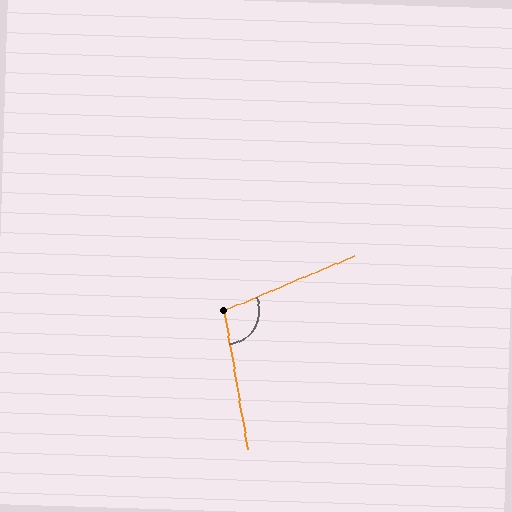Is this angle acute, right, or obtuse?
It is obtuse.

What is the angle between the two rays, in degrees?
Approximately 103 degrees.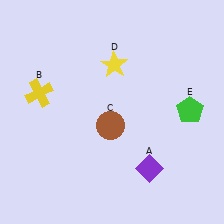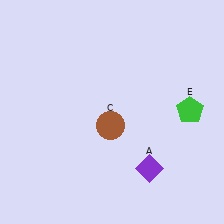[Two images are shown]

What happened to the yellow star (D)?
The yellow star (D) was removed in Image 2. It was in the top-right area of Image 1.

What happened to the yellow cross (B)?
The yellow cross (B) was removed in Image 2. It was in the top-left area of Image 1.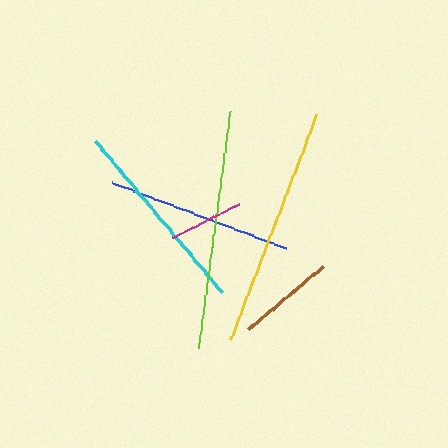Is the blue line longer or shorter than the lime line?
The lime line is longer than the blue line.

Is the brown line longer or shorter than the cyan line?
The cyan line is longer than the brown line.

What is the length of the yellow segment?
The yellow segment is approximately 241 pixels long.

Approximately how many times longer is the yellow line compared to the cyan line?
The yellow line is approximately 1.2 times the length of the cyan line.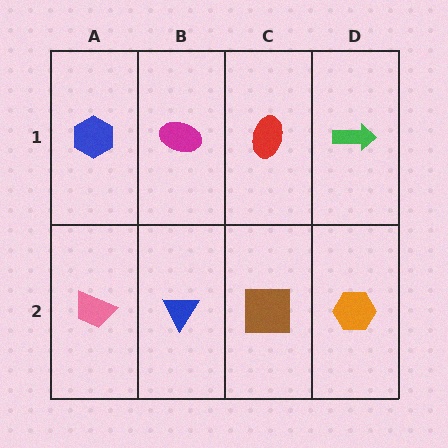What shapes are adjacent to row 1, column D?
An orange hexagon (row 2, column D), a red ellipse (row 1, column C).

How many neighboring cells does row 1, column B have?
3.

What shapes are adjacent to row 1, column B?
A blue triangle (row 2, column B), a blue hexagon (row 1, column A), a red ellipse (row 1, column C).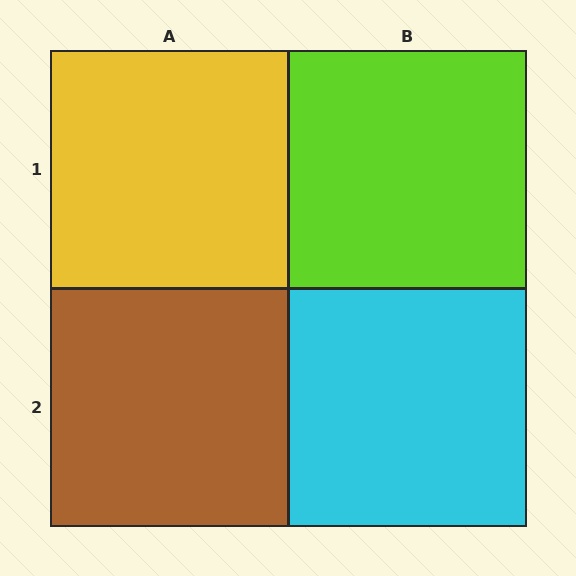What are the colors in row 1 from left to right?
Yellow, lime.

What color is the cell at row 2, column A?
Brown.